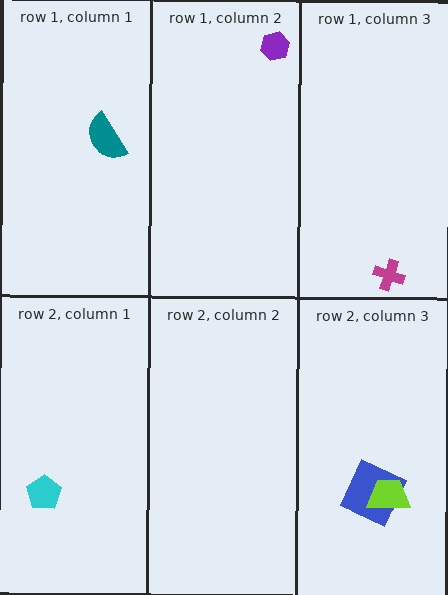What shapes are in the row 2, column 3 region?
The blue square, the lime trapezoid.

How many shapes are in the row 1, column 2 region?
1.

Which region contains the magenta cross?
The row 1, column 3 region.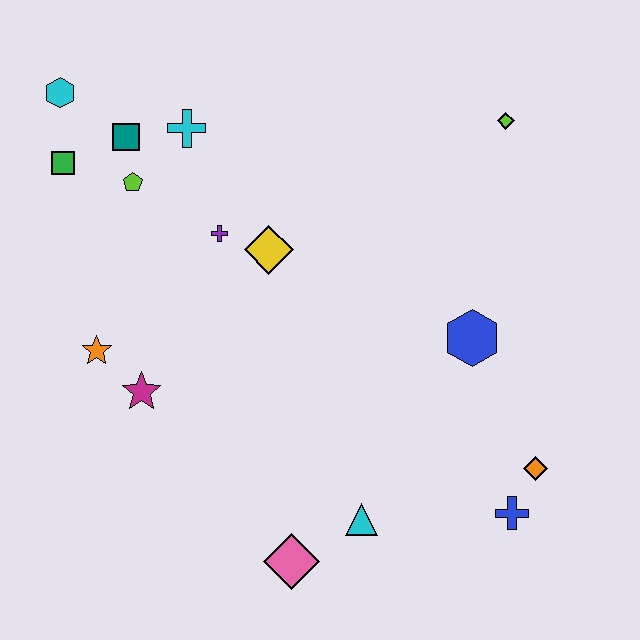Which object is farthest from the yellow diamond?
The blue cross is farthest from the yellow diamond.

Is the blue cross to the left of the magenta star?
No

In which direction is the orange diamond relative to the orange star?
The orange diamond is to the right of the orange star.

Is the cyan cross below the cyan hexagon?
Yes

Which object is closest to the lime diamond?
The blue hexagon is closest to the lime diamond.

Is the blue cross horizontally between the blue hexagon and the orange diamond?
Yes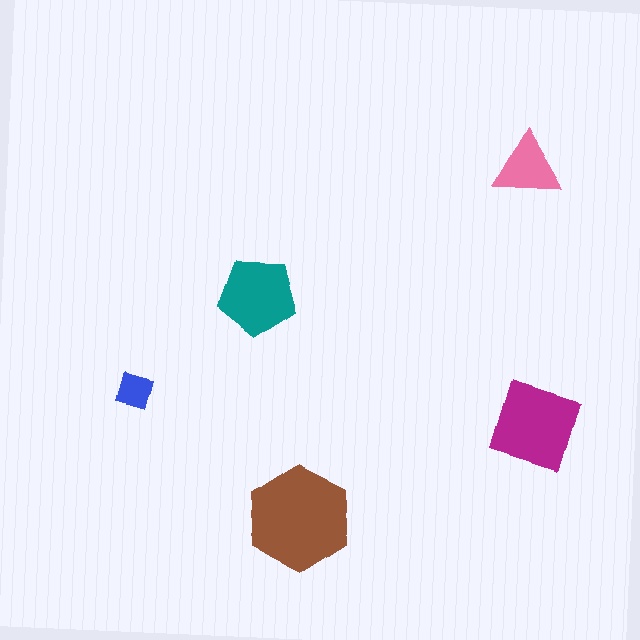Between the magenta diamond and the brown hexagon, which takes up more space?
The brown hexagon.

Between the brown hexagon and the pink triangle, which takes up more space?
The brown hexagon.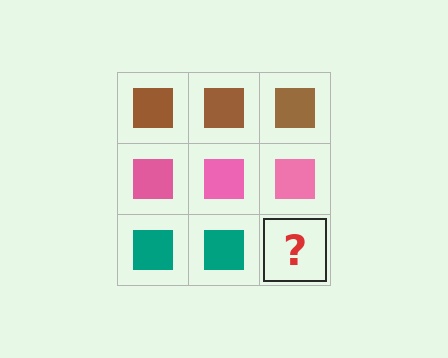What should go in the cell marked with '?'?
The missing cell should contain a teal square.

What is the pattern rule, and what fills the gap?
The rule is that each row has a consistent color. The gap should be filled with a teal square.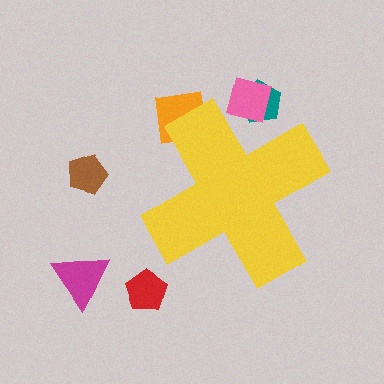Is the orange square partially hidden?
Yes, the orange square is partially hidden behind the yellow cross.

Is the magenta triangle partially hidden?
No, the magenta triangle is fully visible.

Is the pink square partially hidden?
Yes, the pink square is partially hidden behind the yellow cross.